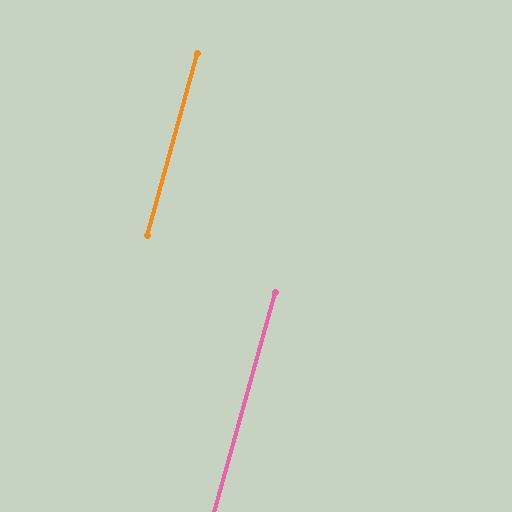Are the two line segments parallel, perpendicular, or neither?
Parallel — their directions differ by only 0.5°.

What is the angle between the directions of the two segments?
Approximately 1 degree.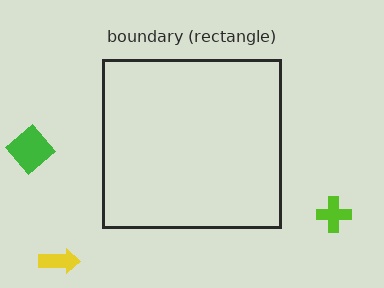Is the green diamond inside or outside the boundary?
Outside.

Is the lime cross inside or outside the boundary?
Outside.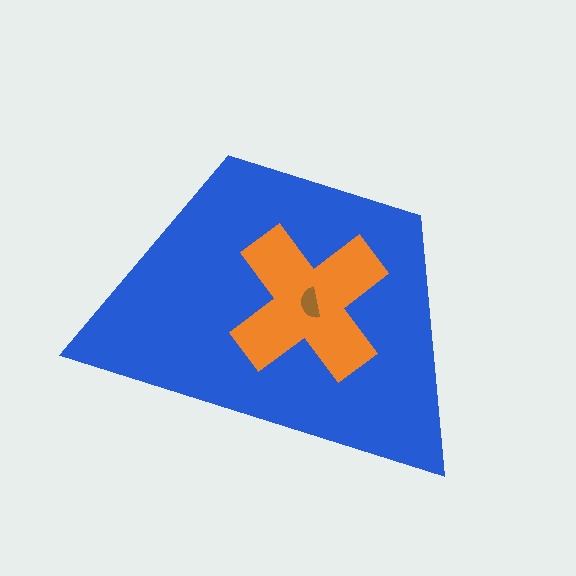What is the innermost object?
The brown semicircle.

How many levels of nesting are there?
3.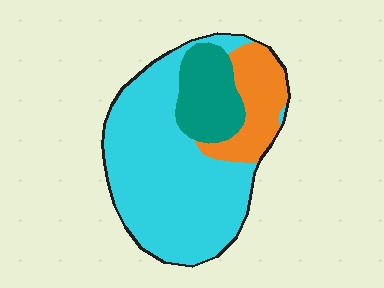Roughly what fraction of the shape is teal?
Teal takes up between a sixth and a third of the shape.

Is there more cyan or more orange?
Cyan.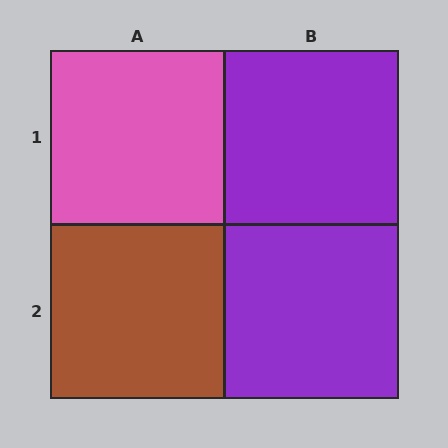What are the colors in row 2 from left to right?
Brown, purple.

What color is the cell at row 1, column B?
Purple.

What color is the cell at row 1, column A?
Pink.